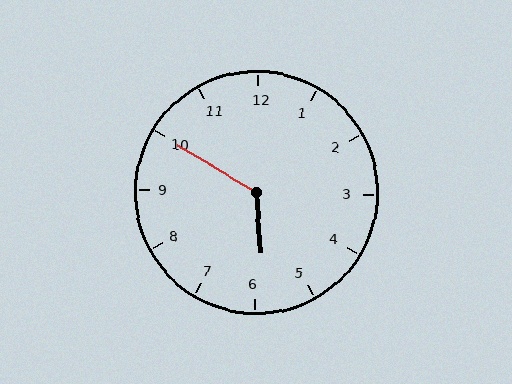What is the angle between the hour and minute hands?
Approximately 125 degrees.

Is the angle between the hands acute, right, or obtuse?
It is obtuse.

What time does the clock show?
5:50.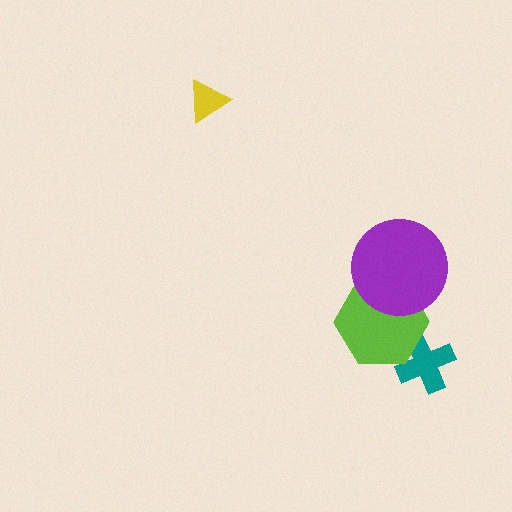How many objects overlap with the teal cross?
1 object overlaps with the teal cross.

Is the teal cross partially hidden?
Yes, it is partially covered by another shape.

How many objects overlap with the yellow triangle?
0 objects overlap with the yellow triangle.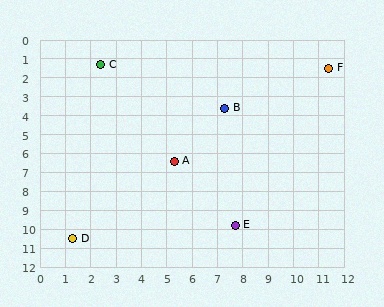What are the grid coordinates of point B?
Point B is at approximately (7.3, 3.6).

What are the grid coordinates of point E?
Point E is at approximately (7.7, 9.8).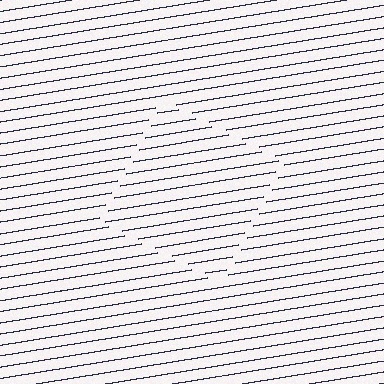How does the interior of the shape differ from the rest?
The interior of the shape contains the same grating, shifted by half a period — the contour is defined by the phase discontinuity where line-ends from the inner and outer gratings abut.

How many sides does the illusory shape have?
4 sides — the line-ends trace a square.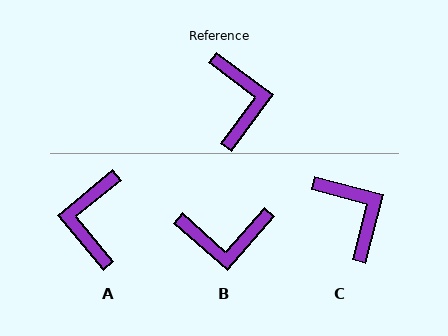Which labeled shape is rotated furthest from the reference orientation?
A, about 166 degrees away.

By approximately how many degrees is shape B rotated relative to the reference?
Approximately 95 degrees clockwise.